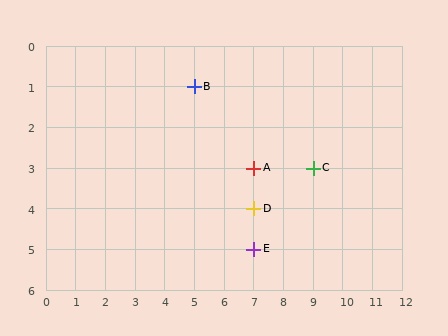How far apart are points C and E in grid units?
Points C and E are 2 columns and 2 rows apart (about 2.8 grid units diagonally).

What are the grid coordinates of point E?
Point E is at grid coordinates (7, 5).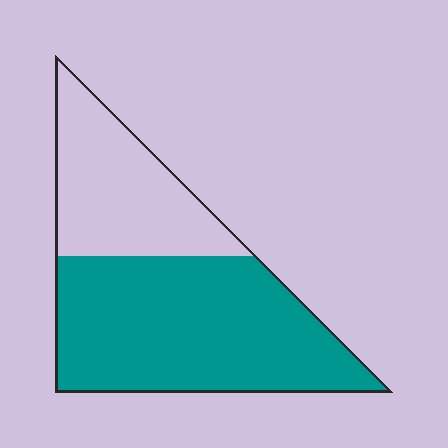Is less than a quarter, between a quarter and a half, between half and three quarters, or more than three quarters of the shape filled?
Between half and three quarters.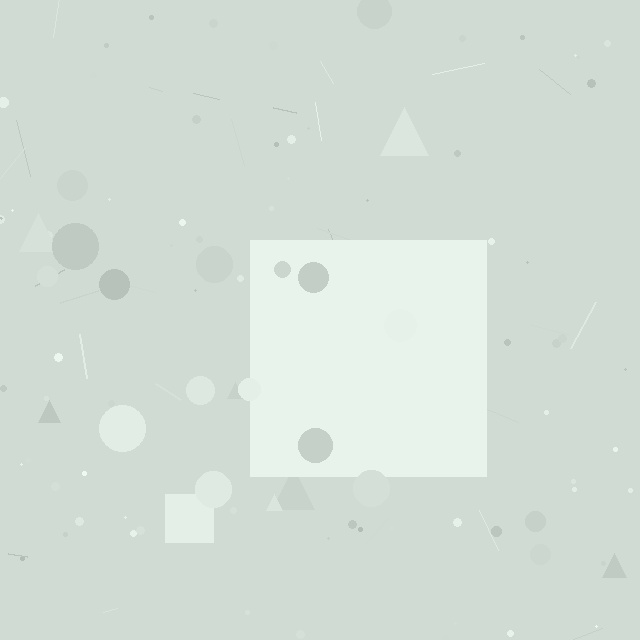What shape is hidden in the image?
A square is hidden in the image.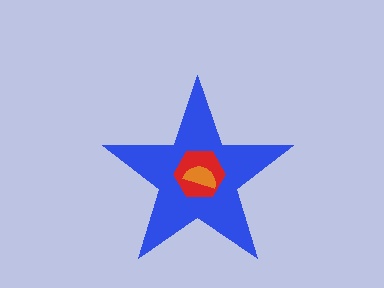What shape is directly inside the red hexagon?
The orange semicircle.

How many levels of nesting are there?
3.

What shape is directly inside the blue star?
The red hexagon.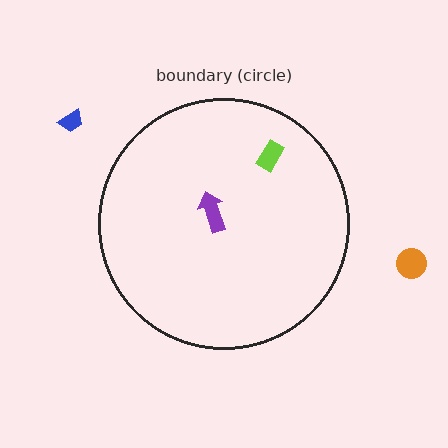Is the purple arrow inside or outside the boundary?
Inside.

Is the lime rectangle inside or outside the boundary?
Inside.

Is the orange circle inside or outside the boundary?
Outside.